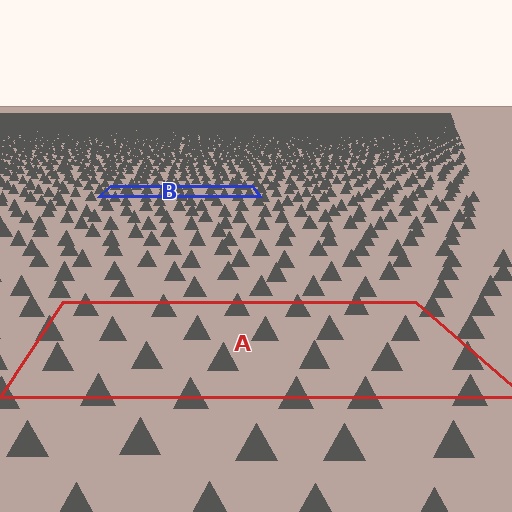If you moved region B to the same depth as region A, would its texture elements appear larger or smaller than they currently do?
They would appear larger. At a closer depth, the same texture elements are projected at a bigger on-screen size.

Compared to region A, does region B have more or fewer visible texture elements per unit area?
Region B has more texture elements per unit area — they are packed more densely because it is farther away.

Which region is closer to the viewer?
Region A is closer. The texture elements there are larger and more spread out.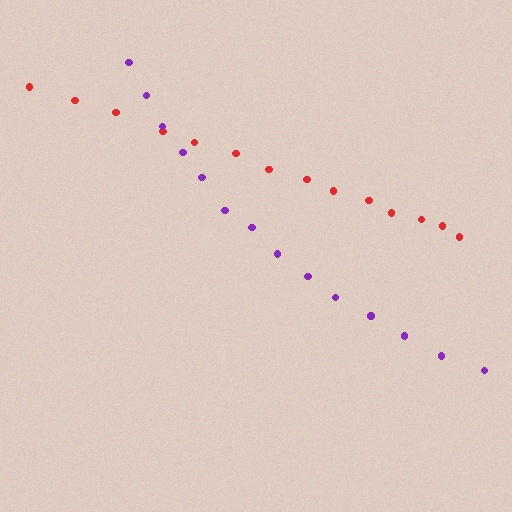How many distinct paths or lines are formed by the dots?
There are 2 distinct paths.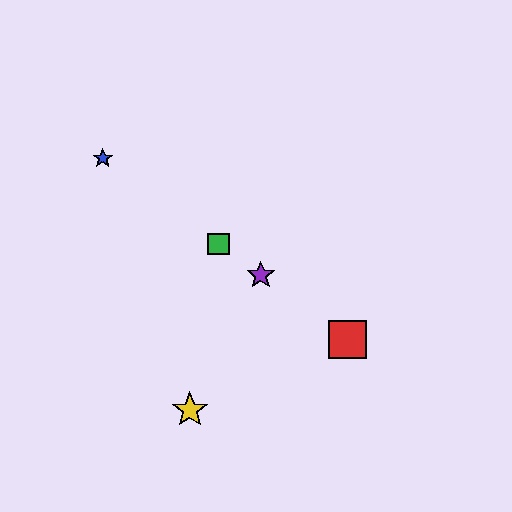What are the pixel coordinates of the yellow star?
The yellow star is at (190, 410).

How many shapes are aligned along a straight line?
4 shapes (the red square, the blue star, the green square, the purple star) are aligned along a straight line.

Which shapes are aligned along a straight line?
The red square, the blue star, the green square, the purple star are aligned along a straight line.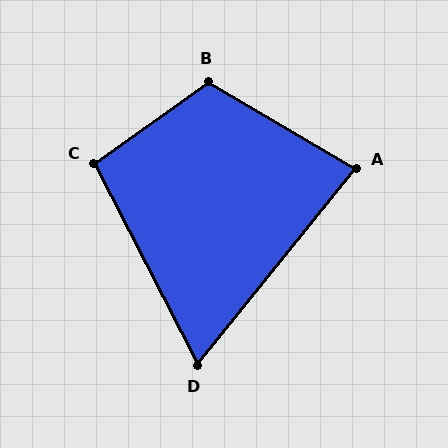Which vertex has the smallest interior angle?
D, at approximately 66 degrees.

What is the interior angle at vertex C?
Approximately 99 degrees (obtuse).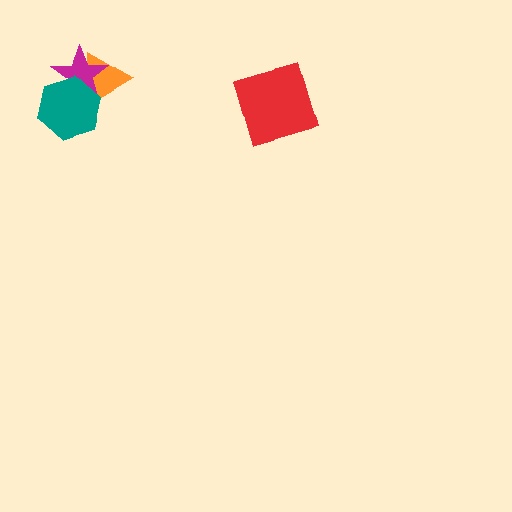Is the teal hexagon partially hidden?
No, no other shape covers it.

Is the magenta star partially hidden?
Yes, it is partially covered by another shape.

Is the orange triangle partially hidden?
Yes, it is partially covered by another shape.